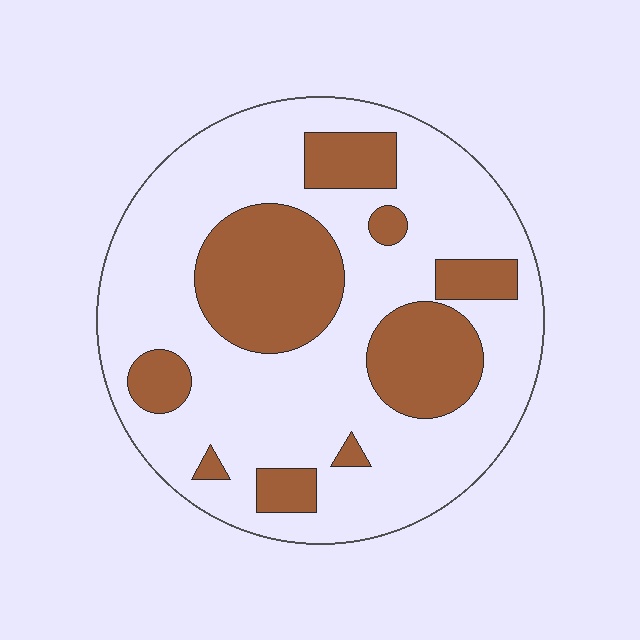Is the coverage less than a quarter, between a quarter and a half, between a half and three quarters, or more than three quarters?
Between a quarter and a half.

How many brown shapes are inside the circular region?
9.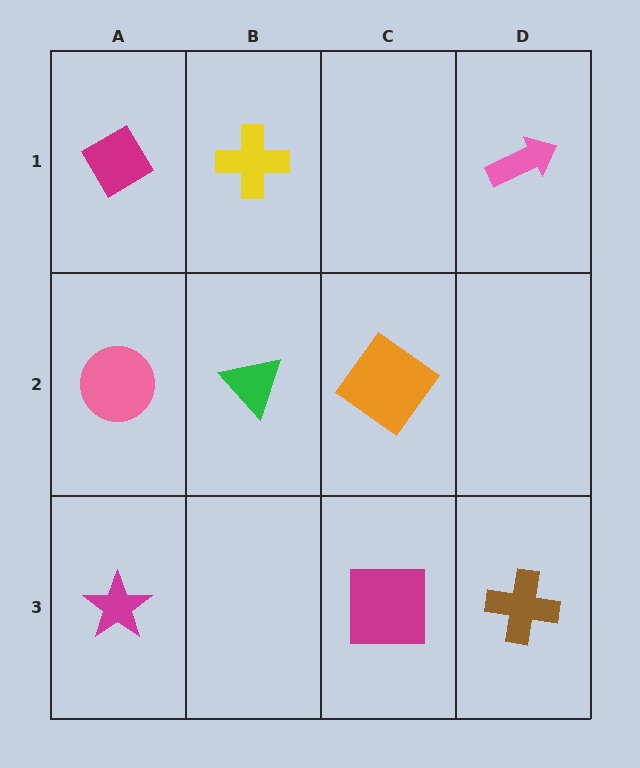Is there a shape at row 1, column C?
No, that cell is empty.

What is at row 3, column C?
A magenta square.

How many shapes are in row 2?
3 shapes.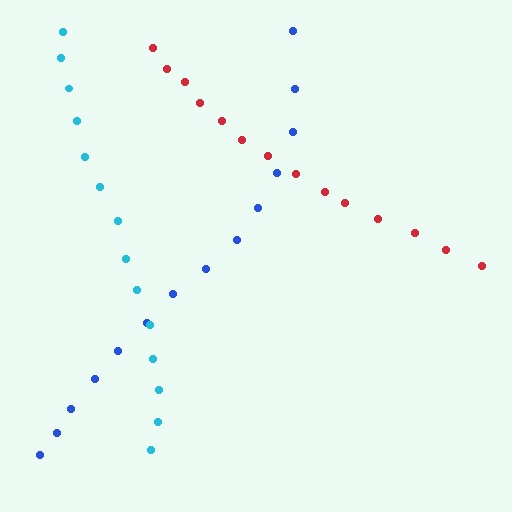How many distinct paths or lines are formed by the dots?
There are 3 distinct paths.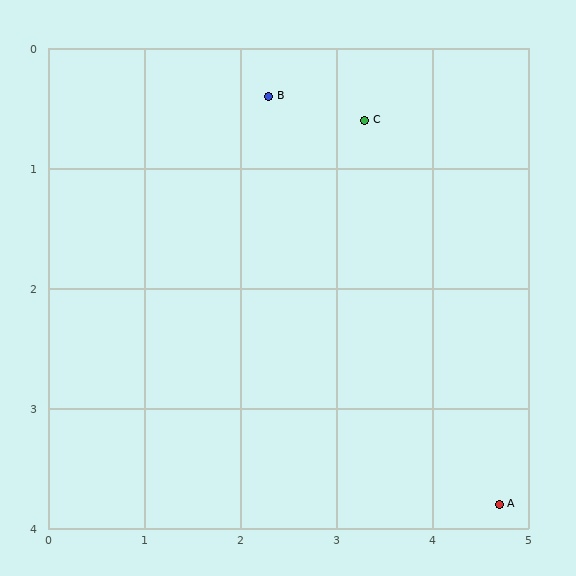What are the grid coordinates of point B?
Point B is at approximately (2.3, 0.4).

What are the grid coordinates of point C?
Point C is at approximately (3.3, 0.6).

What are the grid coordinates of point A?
Point A is at approximately (4.7, 3.8).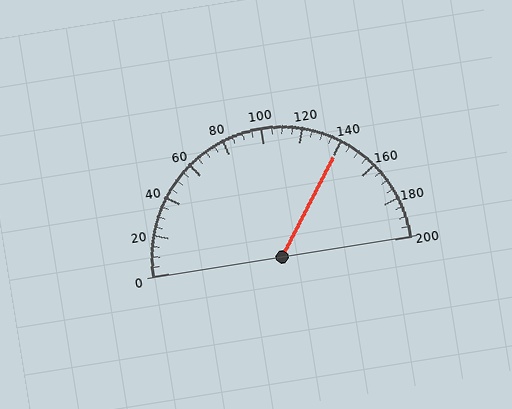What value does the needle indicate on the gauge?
The needle indicates approximately 140.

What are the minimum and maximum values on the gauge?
The gauge ranges from 0 to 200.